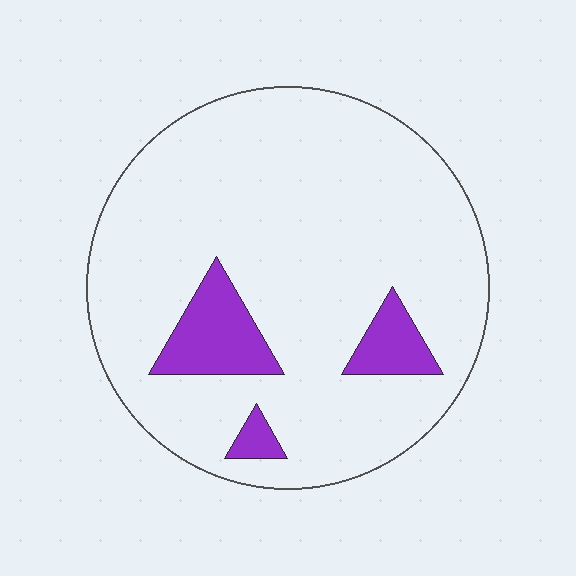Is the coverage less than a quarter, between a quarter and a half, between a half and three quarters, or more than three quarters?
Less than a quarter.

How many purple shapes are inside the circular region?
3.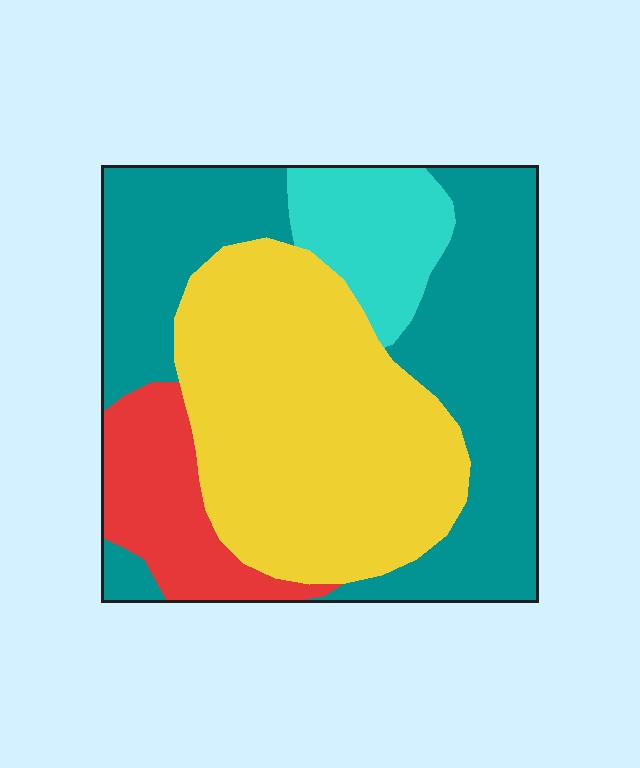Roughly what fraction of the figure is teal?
Teal covers around 40% of the figure.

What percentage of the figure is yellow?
Yellow covers roughly 40% of the figure.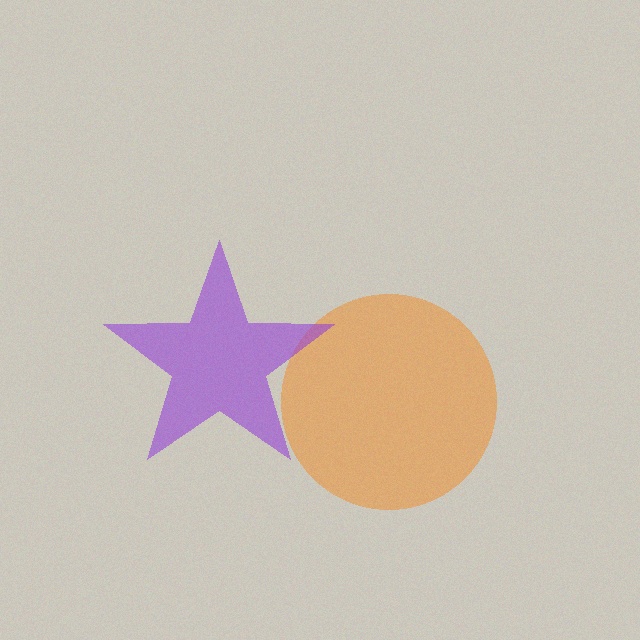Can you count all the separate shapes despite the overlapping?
Yes, there are 2 separate shapes.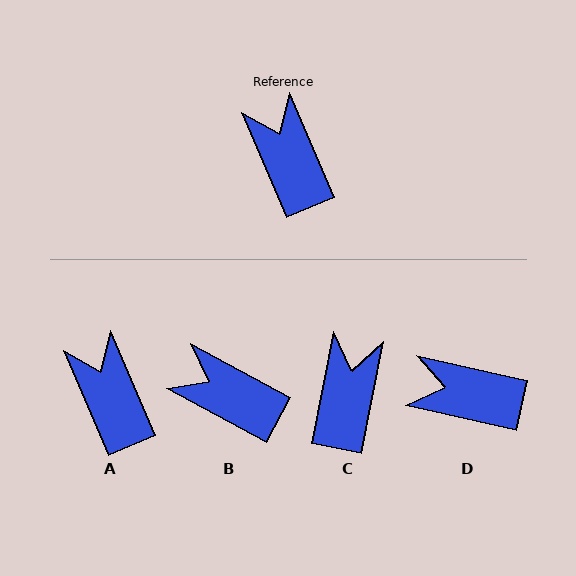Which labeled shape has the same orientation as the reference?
A.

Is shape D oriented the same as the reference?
No, it is off by about 54 degrees.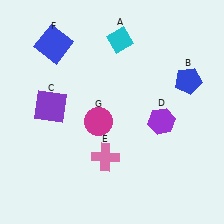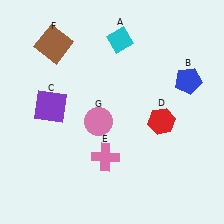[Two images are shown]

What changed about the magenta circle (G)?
In Image 1, G is magenta. In Image 2, it changed to pink.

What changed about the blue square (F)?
In Image 1, F is blue. In Image 2, it changed to brown.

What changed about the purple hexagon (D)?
In Image 1, D is purple. In Image 2, it changed to red.